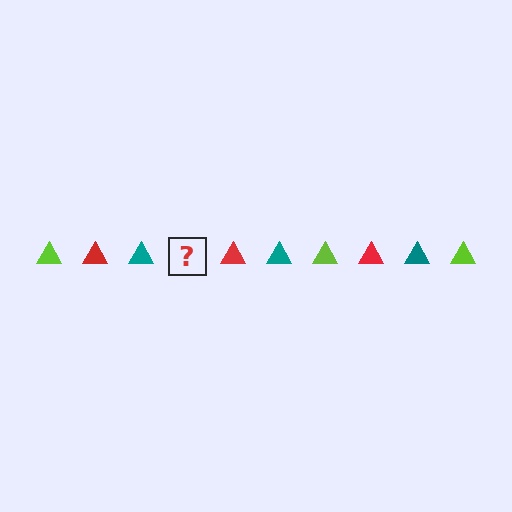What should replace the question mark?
The question mark should be replaced with a lime triangle.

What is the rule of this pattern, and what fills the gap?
The rule is that the pattern cycles through lime, red, teal triangles. The gap should be filled with a lime triangle.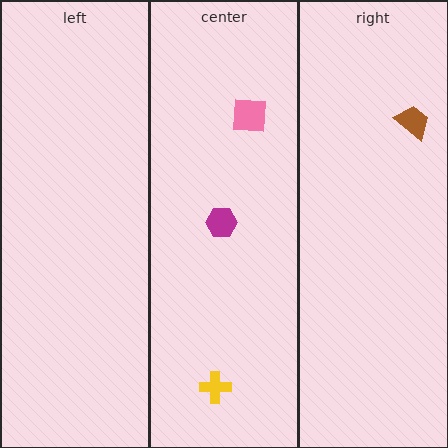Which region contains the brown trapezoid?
The right region.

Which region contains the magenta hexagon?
The center region.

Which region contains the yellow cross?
The center region.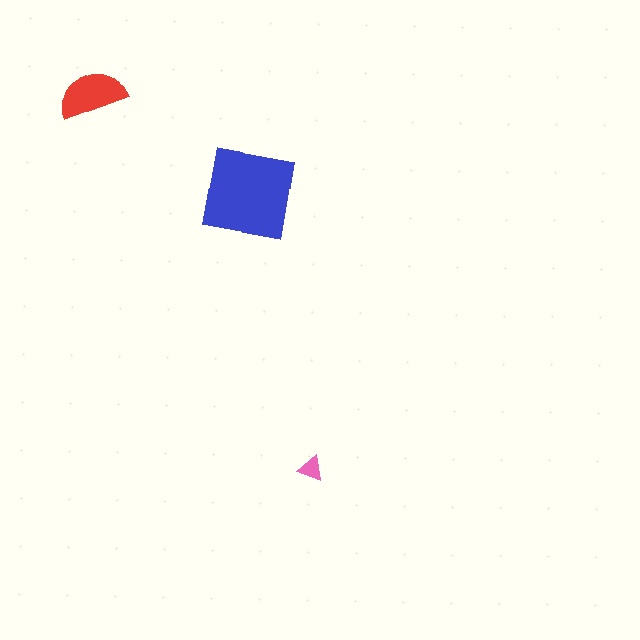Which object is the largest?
The blue square.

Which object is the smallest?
The pink triangle.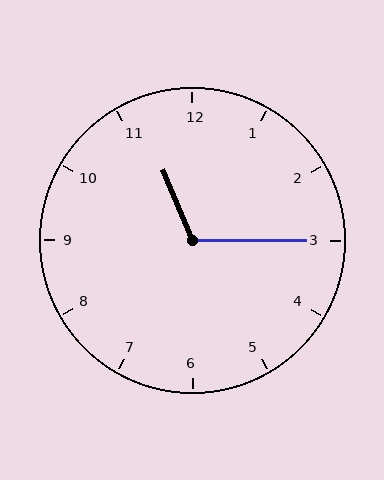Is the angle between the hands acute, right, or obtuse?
It is obtuse.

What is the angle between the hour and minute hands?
Approximately 112 degrees.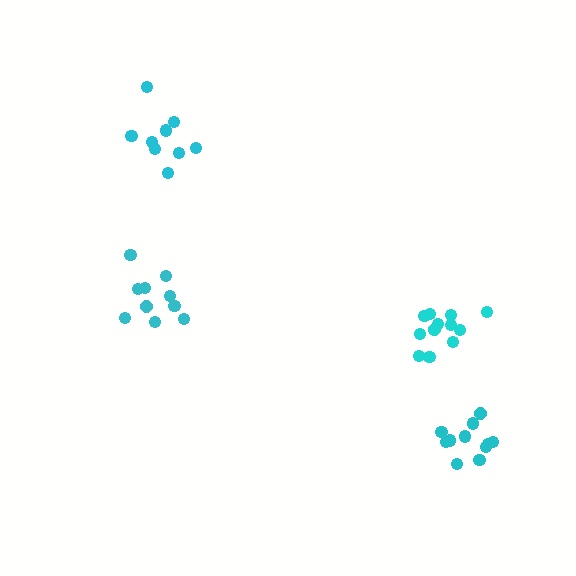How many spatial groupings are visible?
There are 4 spatial groupings.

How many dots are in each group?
Group 1: 13 dots, Group 2: 11 dots, Group 3: 10 dots, Group 4: 9 dots (43 total).